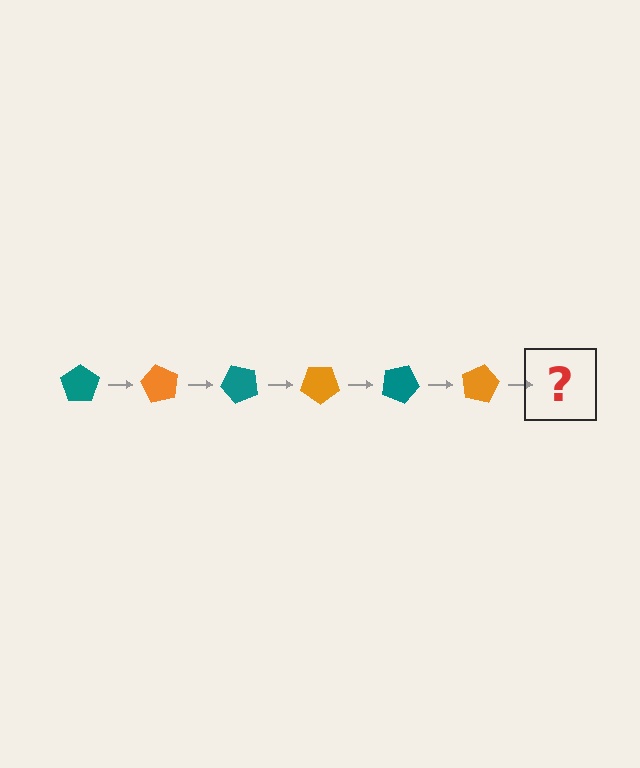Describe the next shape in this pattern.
It should be a teal pentagon, rotated 360 degrees from the start.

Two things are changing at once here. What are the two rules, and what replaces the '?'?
The two rules are that it rotates 60 degrees each step and the color cycles through teal and orange. The '?' should be a teal pentagon, rotated 360 degrees from the start.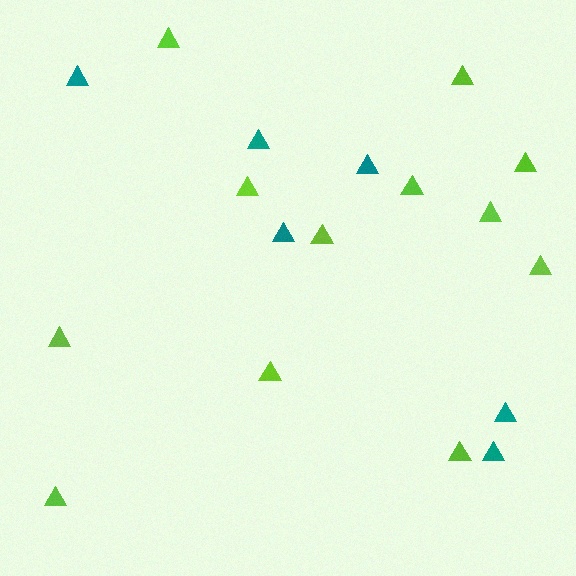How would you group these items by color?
There are 2 groups: one group of lime triangles (12) and one group of teal triangles (6).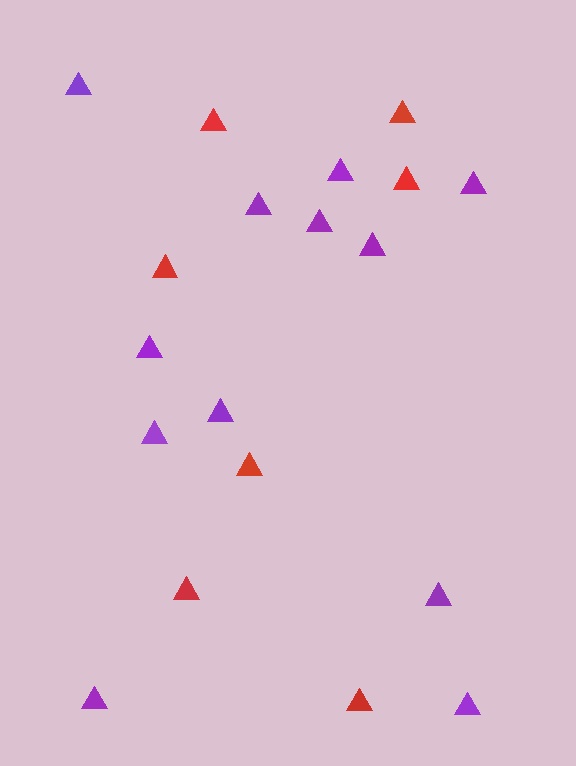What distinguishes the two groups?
There are 2 groups: one group of purple triangles (12) and one group of red triangles (7).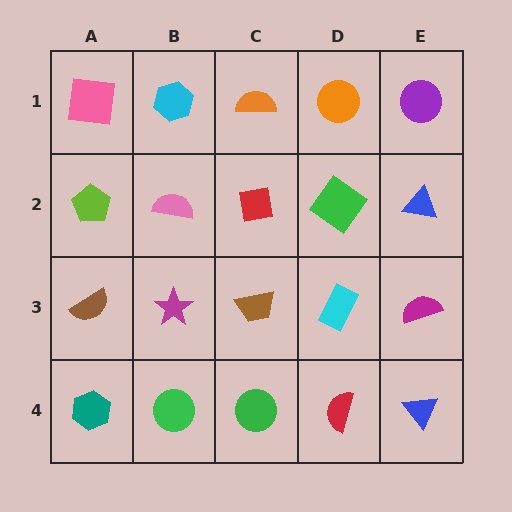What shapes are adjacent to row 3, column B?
A pink semicircle (row 2, column B), a green circle (row 4, column B), a brown semicircle (row 3, column A), a brown trapezoid (row 3, column C).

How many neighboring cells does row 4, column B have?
3.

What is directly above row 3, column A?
A lime pentagon.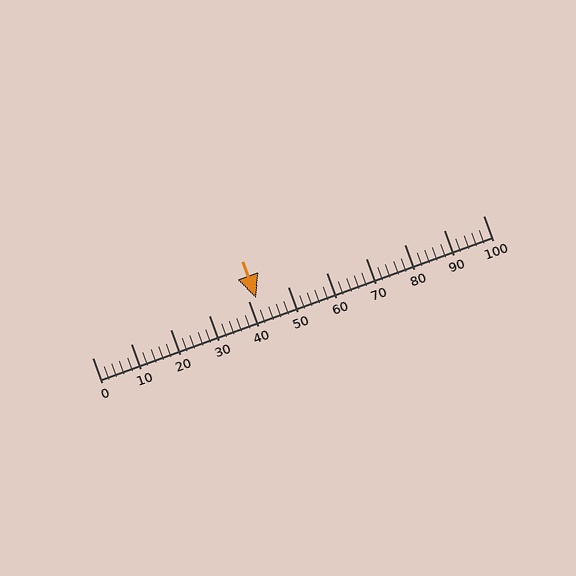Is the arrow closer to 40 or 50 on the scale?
The arrow is closer to 40.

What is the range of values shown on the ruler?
The ruler shows values from 0 to 100.